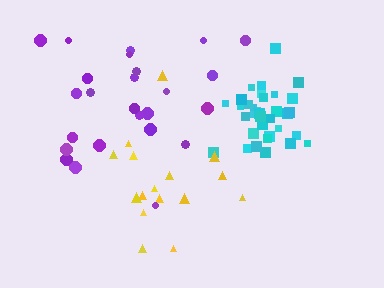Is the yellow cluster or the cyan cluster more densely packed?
Cyan.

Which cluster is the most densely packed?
Cyan.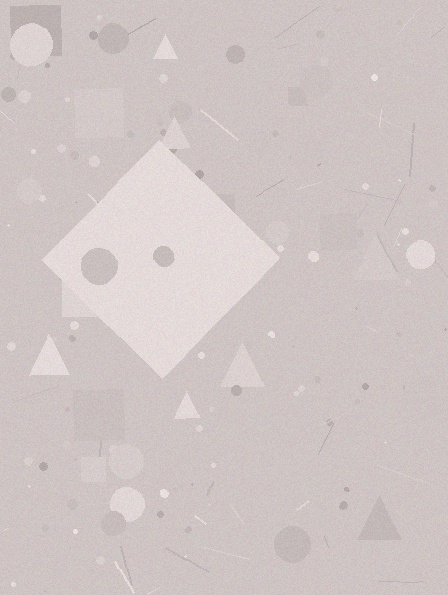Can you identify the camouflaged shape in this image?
The camouflaged shape is a diamond.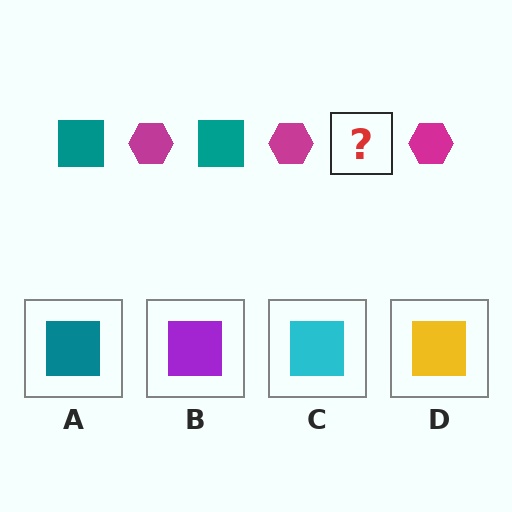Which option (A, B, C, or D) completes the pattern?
A.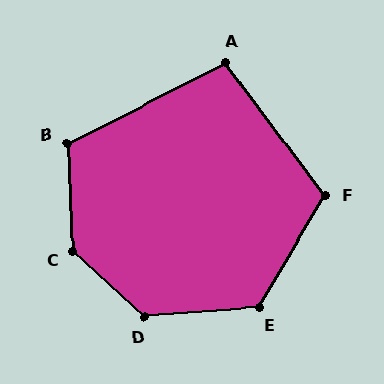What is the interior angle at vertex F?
Approximately 112 degrees (obtuse).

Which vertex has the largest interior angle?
C, at approximately 135 degrees.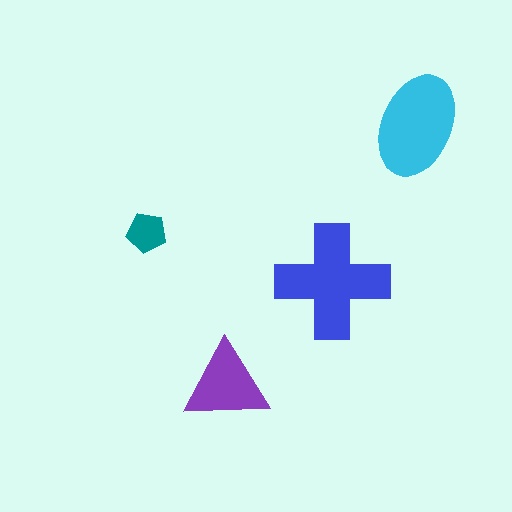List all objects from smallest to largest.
The teal pentagon, the purple triangle, the cyan ellipse, the blue cross.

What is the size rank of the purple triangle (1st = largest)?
3rd.